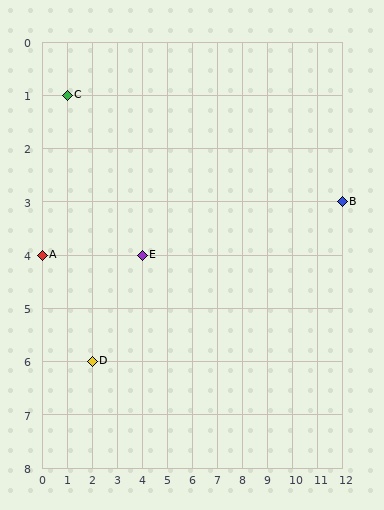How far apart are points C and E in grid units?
Points C and E are 3 columns and 3 rows apart (about 4.2 grid units diagonally).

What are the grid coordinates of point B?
Point B is at grid coordinates (12, 3).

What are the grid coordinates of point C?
Point C is at grid coordinates (1, 1).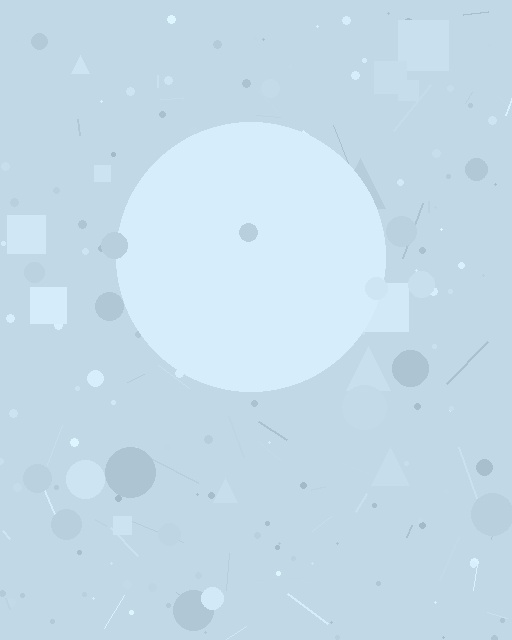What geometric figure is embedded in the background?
A circle is embedded in the background.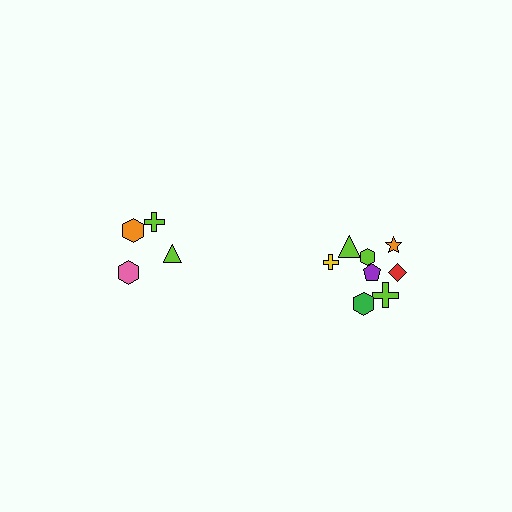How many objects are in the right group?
There are 8 objects.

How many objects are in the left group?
There are 4 objects.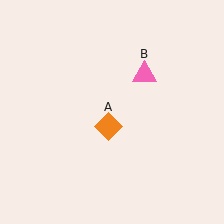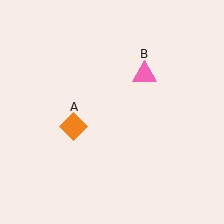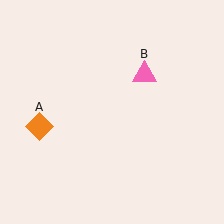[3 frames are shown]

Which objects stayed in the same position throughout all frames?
Pink triangle (object B) remained stationary.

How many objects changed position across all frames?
1 object changed position: orange diamond (object A).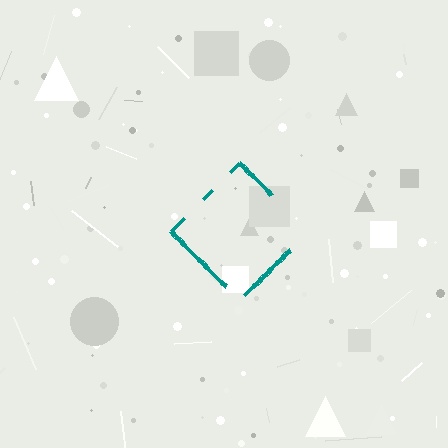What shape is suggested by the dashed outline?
The dashed outline suggests a diamond.